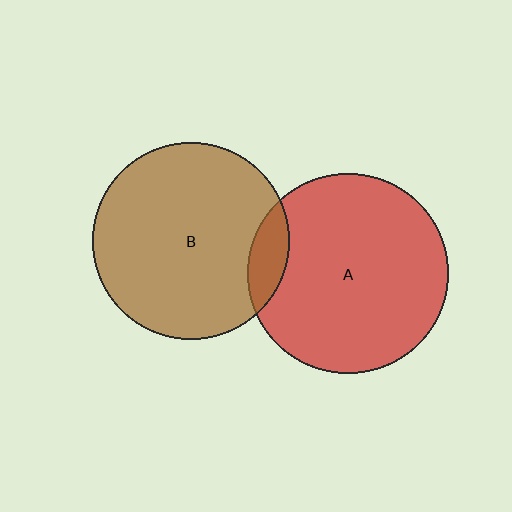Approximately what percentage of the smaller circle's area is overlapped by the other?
Approximately 10%.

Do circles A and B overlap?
Yes.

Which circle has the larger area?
Circle A (red).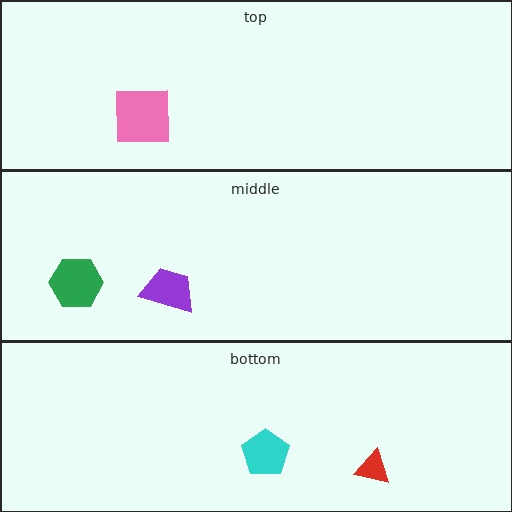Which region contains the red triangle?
The bottom region.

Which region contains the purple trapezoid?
The middle region.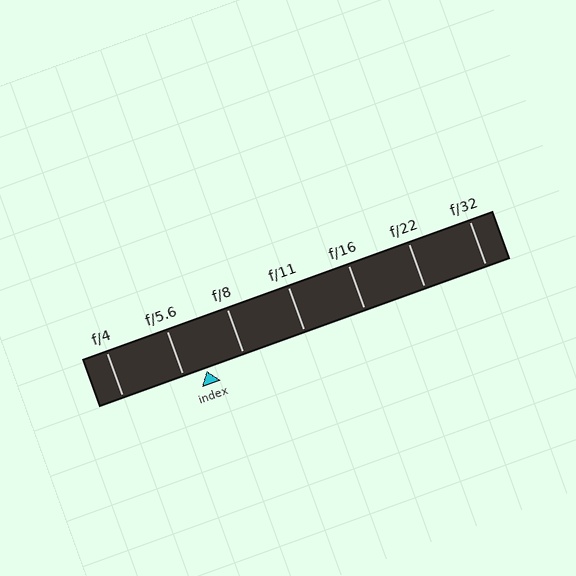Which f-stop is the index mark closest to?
The index mark is closest to f/5.6.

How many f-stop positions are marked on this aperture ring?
There are 7 f-stop positions marked.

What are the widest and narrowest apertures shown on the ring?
The widest aperture shown is f/4 and the narrowest is f/32.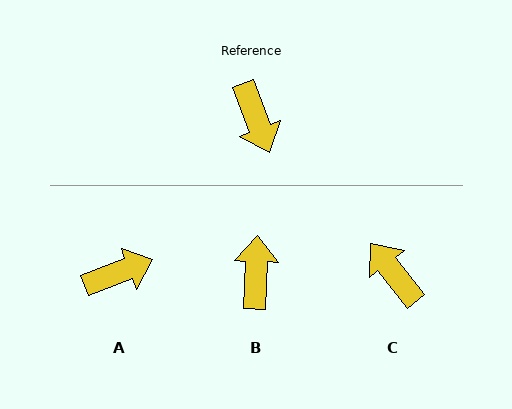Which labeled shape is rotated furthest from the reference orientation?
C, about 163 degrees away.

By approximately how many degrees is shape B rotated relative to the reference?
Approximately 157 degrees counter-clockwise.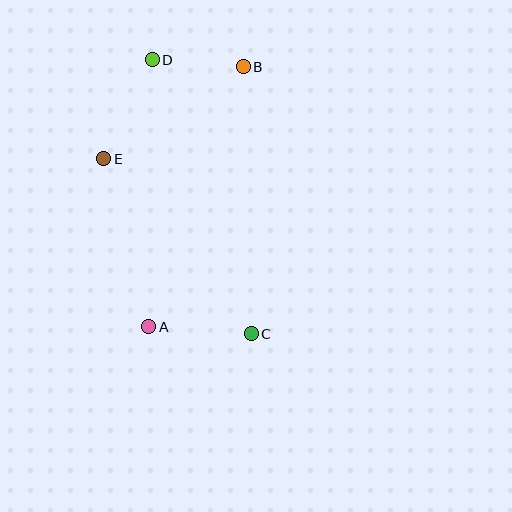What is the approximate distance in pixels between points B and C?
The distance between B and C is approximately 267 pixels.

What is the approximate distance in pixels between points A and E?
The distance between A and E is approximately 174 pixels.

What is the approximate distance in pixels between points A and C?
The distance between A and C is approximately 103 pixels.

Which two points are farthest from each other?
Points C and D are farthest from each other.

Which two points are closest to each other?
Points B and D are closest to each other.